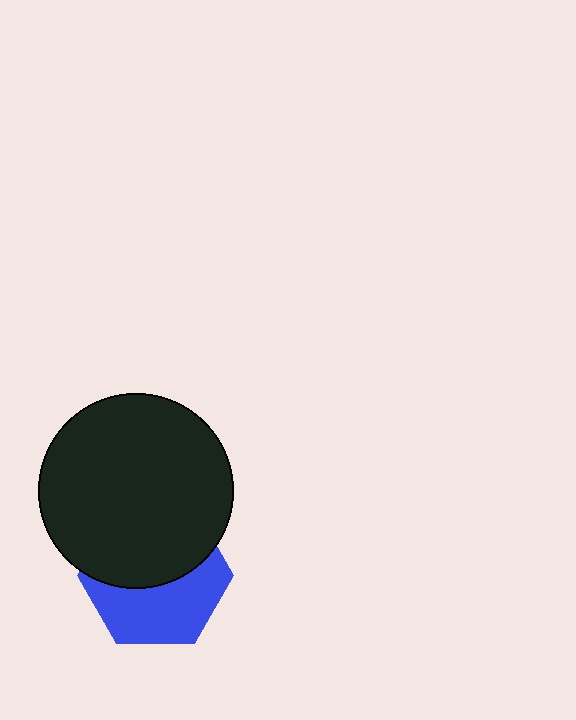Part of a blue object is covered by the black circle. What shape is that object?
It is a hexagon.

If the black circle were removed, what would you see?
You would see the complete blue hexagon.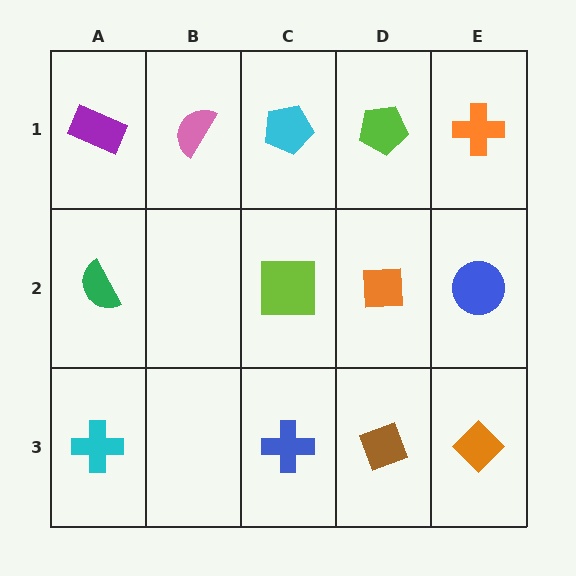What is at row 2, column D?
An orange square.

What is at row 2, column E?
A blue circle.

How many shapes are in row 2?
4 shapes.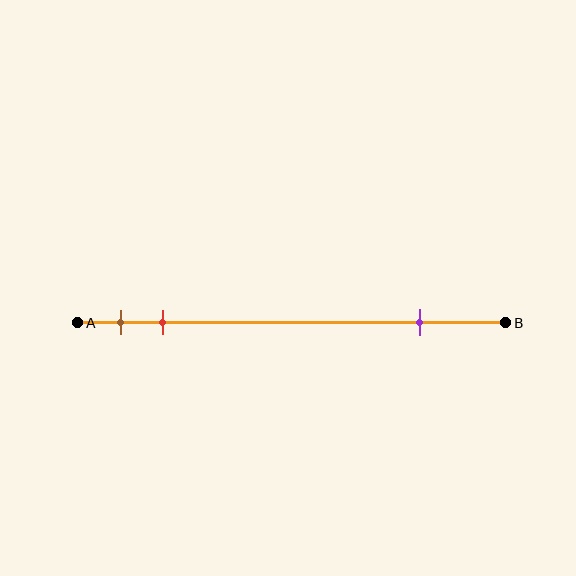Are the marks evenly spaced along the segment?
No, the marks are not evenly spaced.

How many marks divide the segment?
There are 3 marks dividing the segment.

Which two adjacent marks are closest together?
The brown and red marks are the closest adjacent pair.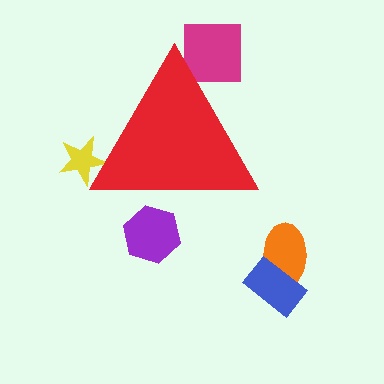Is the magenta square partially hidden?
Yes, the magenta square is partially hidden behind the red triangle.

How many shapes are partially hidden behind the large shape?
3 shapes are partially hidden.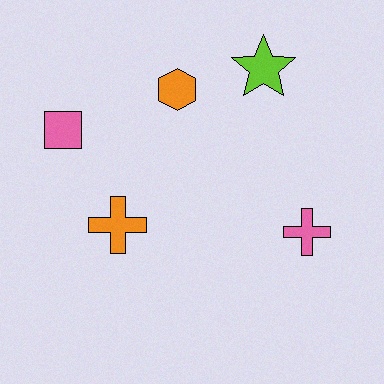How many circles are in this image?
There are no circles.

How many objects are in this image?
There are 5 objects.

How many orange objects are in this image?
There are 2 orange objects.